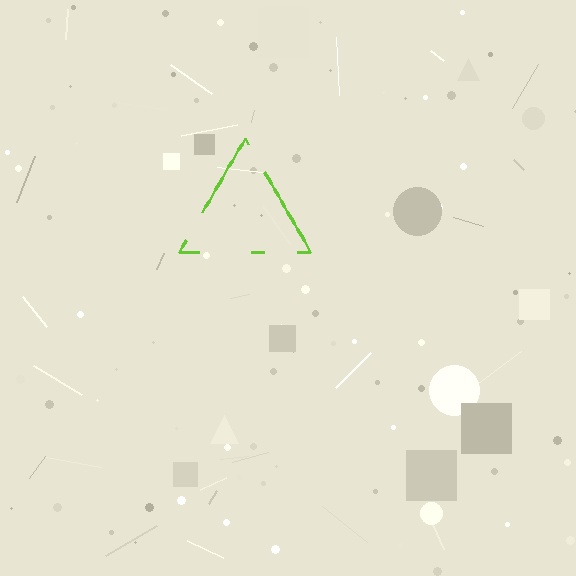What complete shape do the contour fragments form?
The contour fragments form a triangle.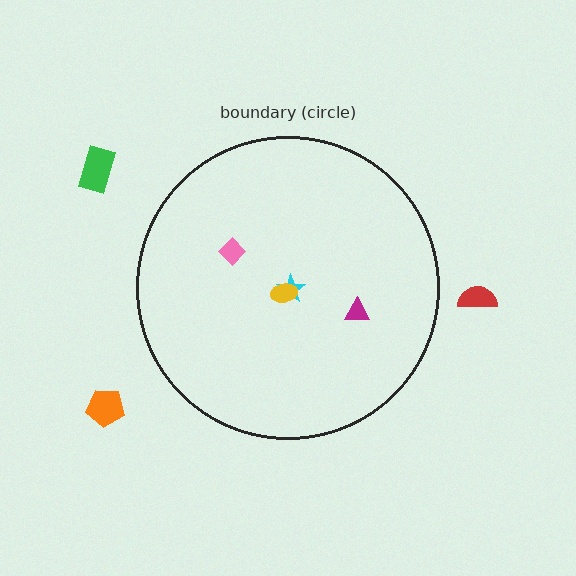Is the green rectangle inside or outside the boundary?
Outside.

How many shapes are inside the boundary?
4 inside, 3 outside.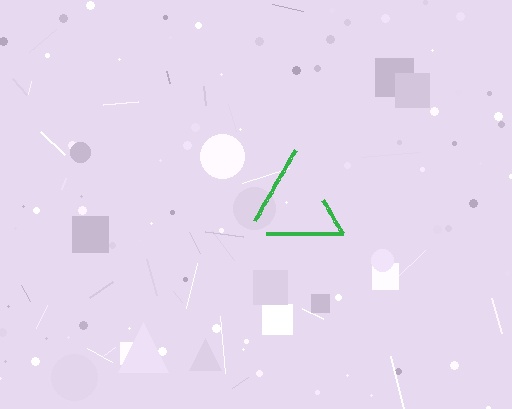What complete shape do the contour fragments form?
The contour fragments form a triangle.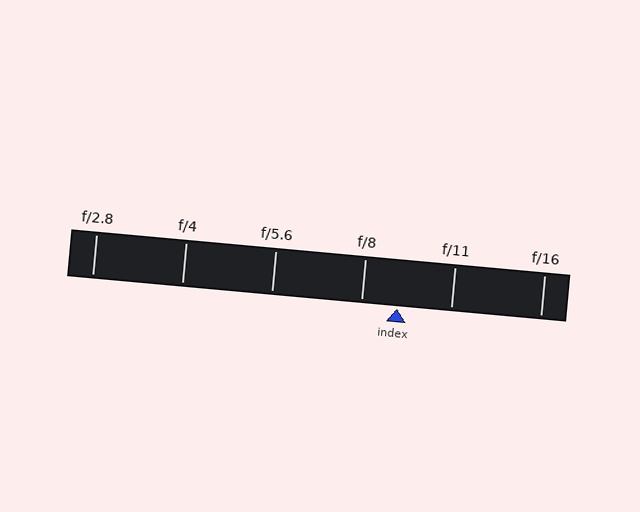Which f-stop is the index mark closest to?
The index mark is closest to f/8.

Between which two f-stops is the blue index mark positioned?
The index mark is between f/8 and f/11.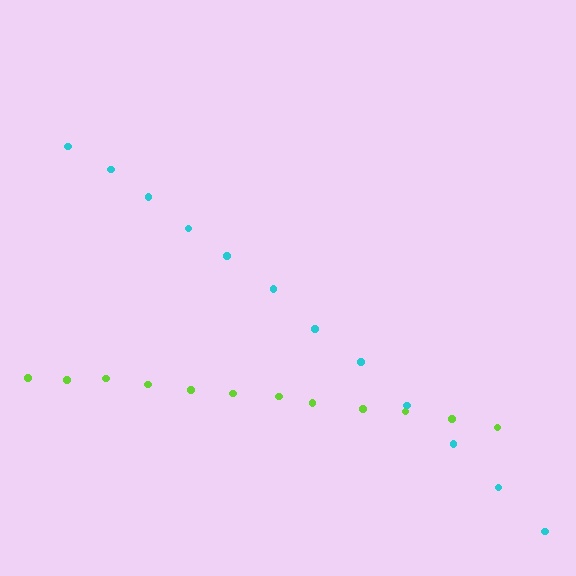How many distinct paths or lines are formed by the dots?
There are 2 distinct paths.